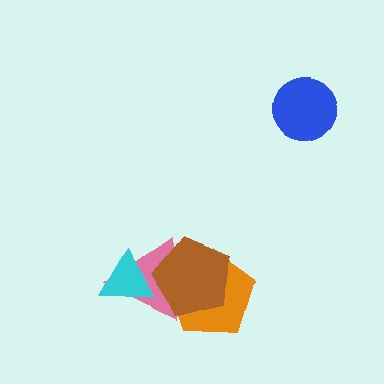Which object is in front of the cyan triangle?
The brown pentagon is in front of the cyan triangle.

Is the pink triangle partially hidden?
Yes, it is partially covered by another shape.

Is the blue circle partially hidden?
No, no other shape covers it.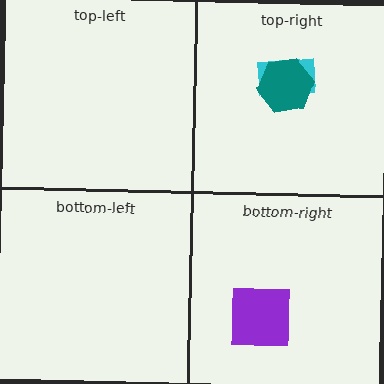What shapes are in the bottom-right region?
The orange square, the purple square.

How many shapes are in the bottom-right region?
2.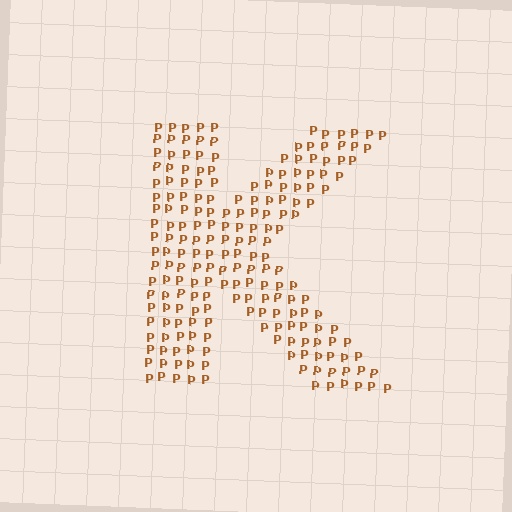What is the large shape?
The large shape is the letter K.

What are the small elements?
The small elements are letter P's.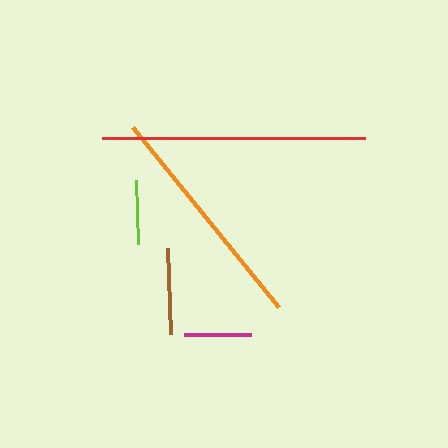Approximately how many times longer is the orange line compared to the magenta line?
The orange line is approximately 3.5 times the length of the magenta line.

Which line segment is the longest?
The red line is the longest at approximately 262 pixels.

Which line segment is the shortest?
The lime line is the shortest at approximately 65 pixels.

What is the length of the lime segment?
The lime segment is approximately 65 pixels long.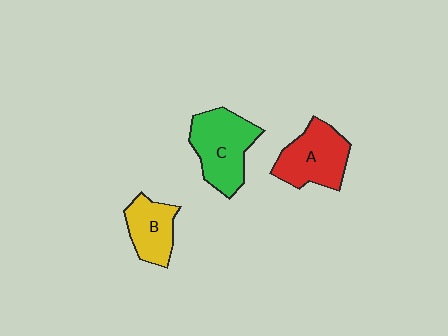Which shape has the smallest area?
Shape B (yellow).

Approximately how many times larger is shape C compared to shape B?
Approximately 1.5 times.